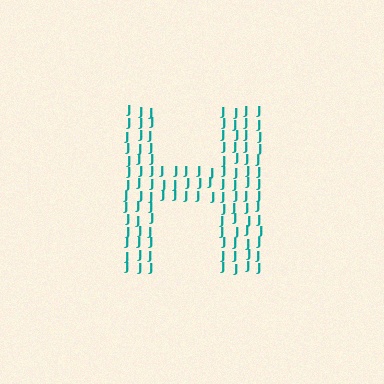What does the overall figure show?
The overall figure shows the letter H.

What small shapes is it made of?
It is made of small letter J's.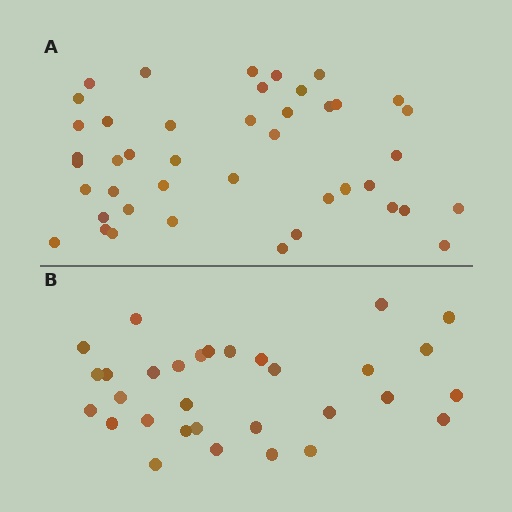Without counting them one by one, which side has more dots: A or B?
Region A (the top region) has more dots.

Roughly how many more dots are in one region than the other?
Region A has roughly 12 or so more dots than region B.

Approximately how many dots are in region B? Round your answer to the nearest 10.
About 30 dots. (The exact count is 31, which rounds to 30.)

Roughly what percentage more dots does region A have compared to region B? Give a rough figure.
About 40% more.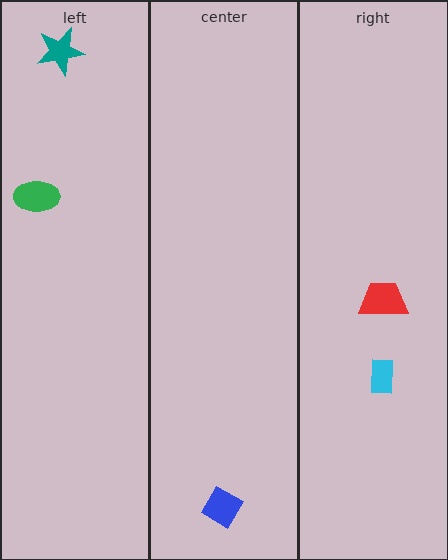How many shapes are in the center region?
1.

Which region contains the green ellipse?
The left region.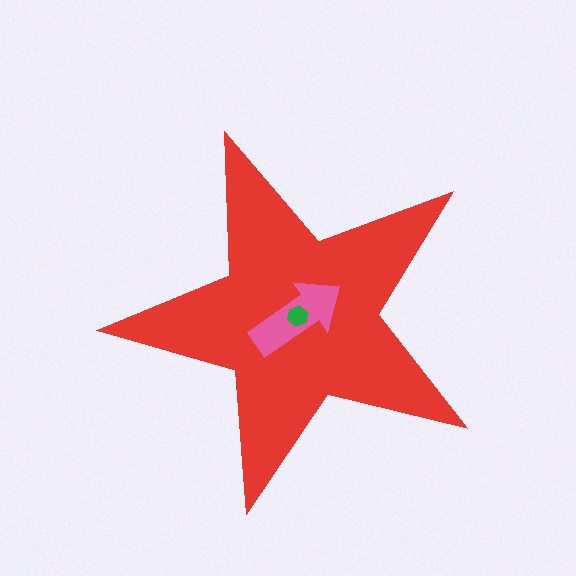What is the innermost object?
The green hexagon.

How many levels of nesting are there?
3.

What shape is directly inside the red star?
The pink arrow.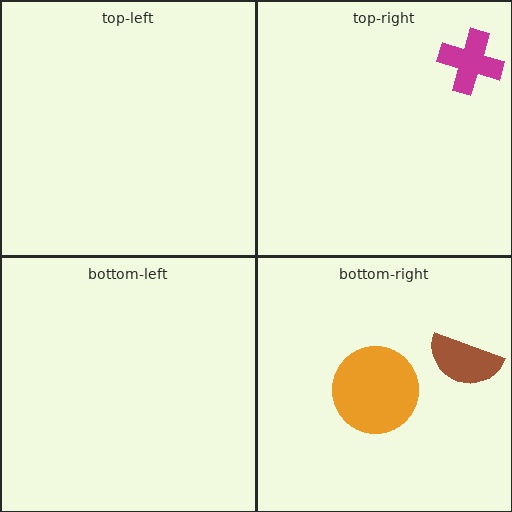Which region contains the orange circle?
The bottom-right region.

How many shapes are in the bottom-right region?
2.